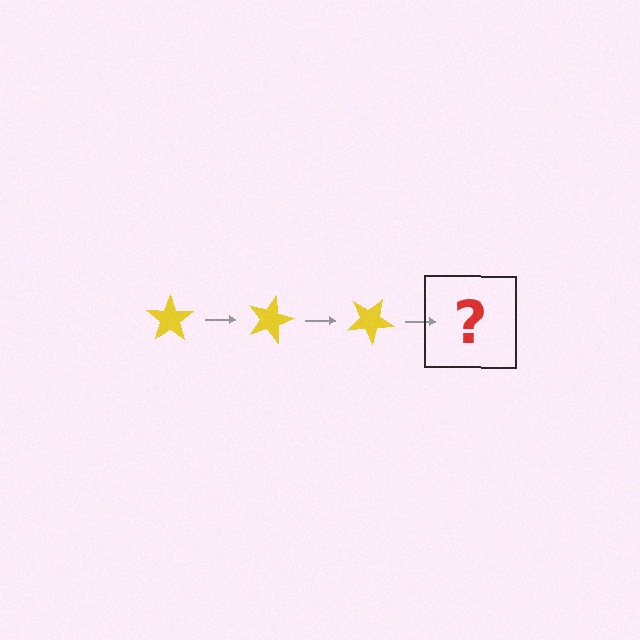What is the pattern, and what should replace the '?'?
The pattern is that the star rotates 15 degrees each step. The '?' should be a yellow star rotated 45 degrees.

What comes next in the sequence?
The next element should be a yellow star rotated 45 degrees.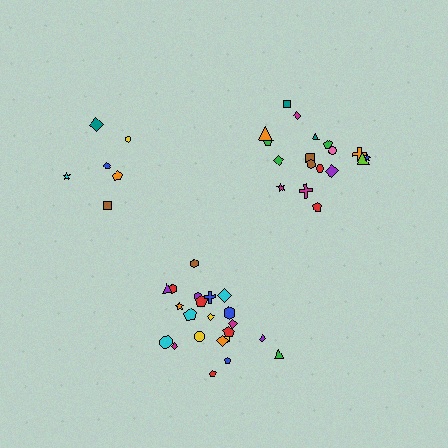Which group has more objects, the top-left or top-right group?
The top-right group.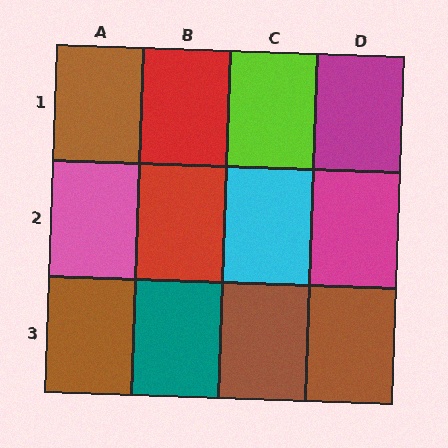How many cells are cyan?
1 cell is cyan.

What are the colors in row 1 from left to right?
Brown, red, lime, magenta.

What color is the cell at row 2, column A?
Pink.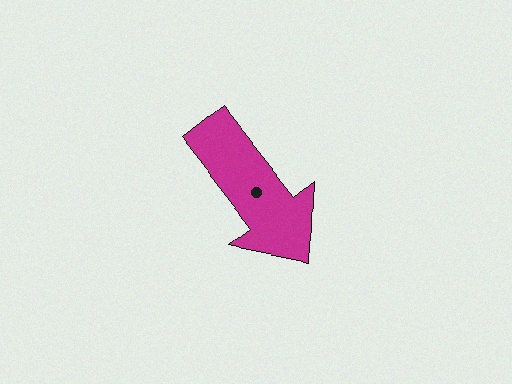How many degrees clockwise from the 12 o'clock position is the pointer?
Approximately 142 degrees.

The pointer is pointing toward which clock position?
Roughly 5 o'clock.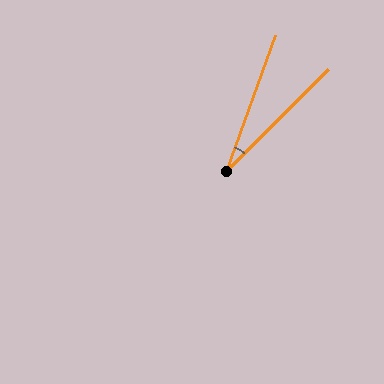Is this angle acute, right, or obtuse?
It is acute.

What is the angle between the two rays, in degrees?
Approximately 25 degrees.